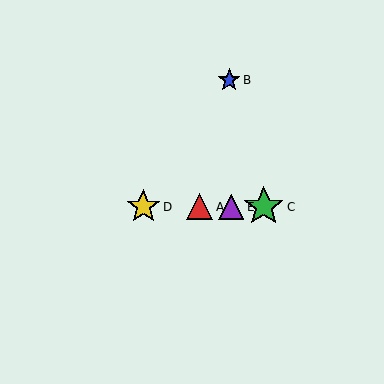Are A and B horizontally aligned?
No, A is at y≈207 and B is at y≈80.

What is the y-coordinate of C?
Object C is at y≈207.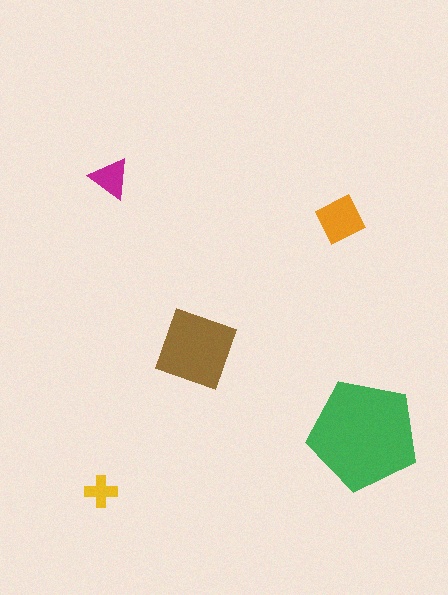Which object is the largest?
The green pentagon.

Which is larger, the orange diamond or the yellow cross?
The orange diamond.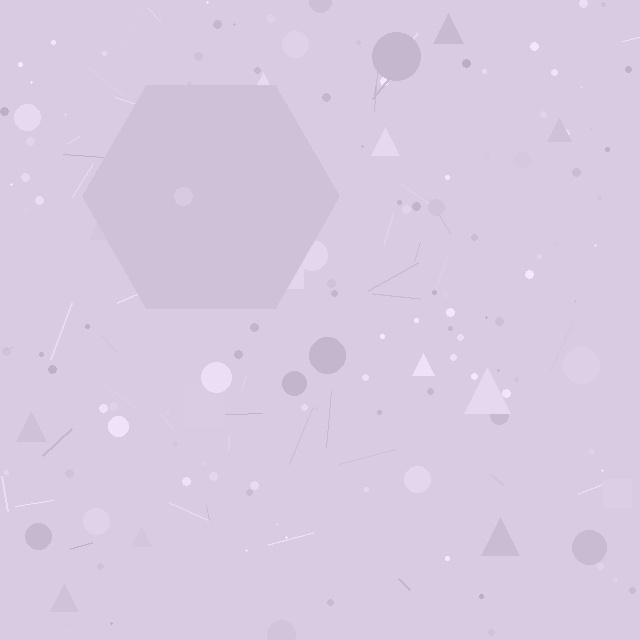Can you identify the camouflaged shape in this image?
The camouflaged shape is a hexagon.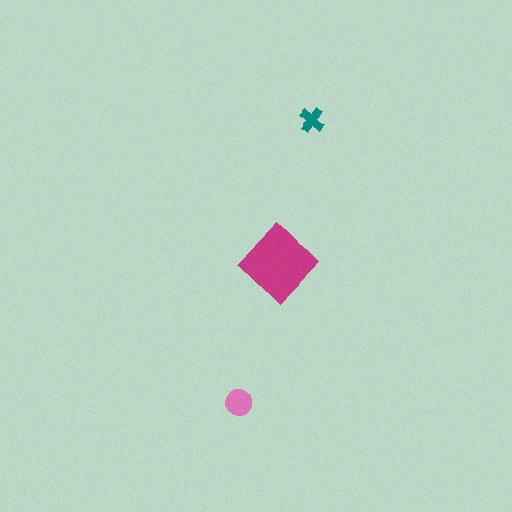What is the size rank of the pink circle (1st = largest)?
2nd.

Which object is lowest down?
The pink circle is bottommost.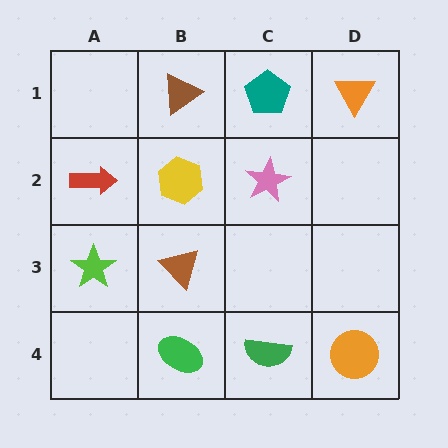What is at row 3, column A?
A lime star.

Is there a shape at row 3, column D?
No, that cell is empty.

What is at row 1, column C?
A teal pentagon.